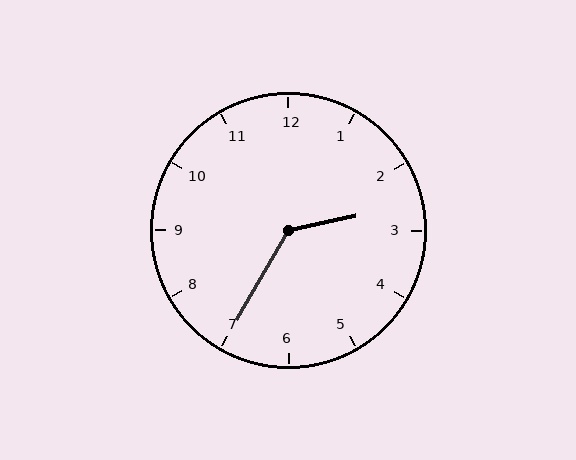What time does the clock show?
2:35.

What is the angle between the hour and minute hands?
Approximately 132 degrees.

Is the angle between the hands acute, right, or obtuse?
It is obtuse.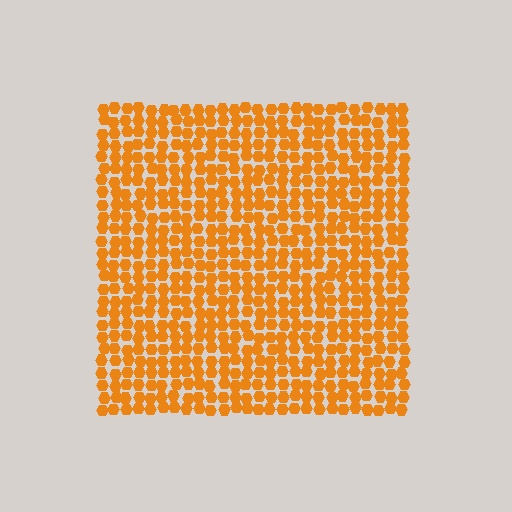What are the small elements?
The small elements are hexagons.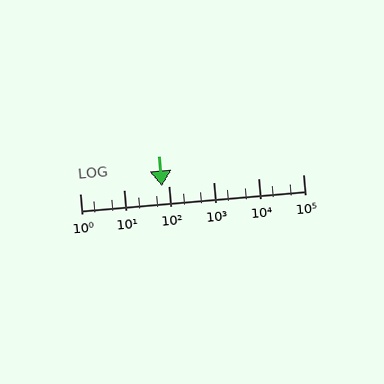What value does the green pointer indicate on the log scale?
The pointer indicates approximately 70.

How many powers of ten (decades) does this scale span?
The scale spans 5 decades, from 1 to 100000.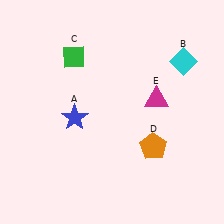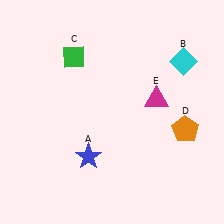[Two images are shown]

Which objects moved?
The objects that moved are: the blue star (A), the orange pentagon (D).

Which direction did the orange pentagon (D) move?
The orange pentagon (D) moved right.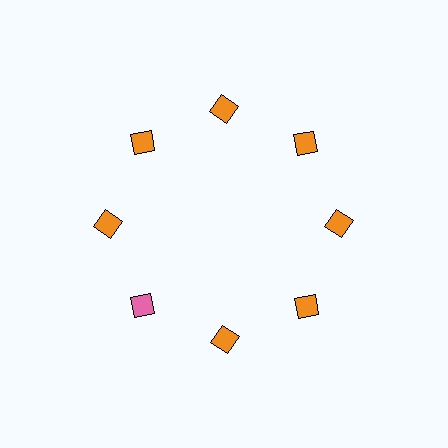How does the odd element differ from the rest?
It has a different color: pink instead of orange.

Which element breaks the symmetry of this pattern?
The pink diamond at roughly the 8 o'clock position breaks the symmetry. All other shapes are orange diamonds.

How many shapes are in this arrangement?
There are 8 shapes arranged in a ring pattern.